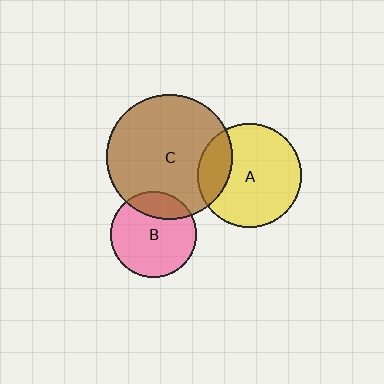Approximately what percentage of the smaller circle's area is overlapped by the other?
Approximately 20%.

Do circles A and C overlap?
Yes.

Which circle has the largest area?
Circle C (brown).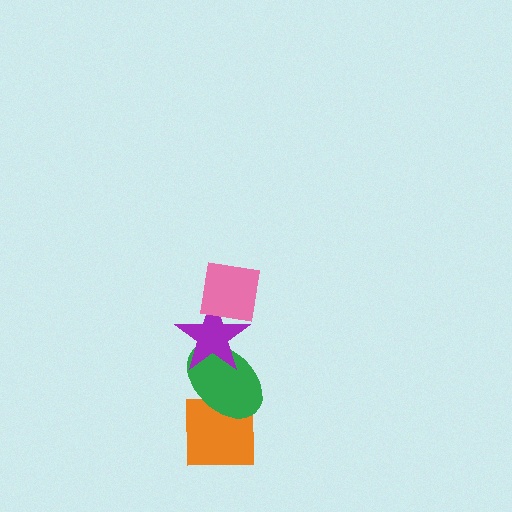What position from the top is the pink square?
The pink square is 1st from the top.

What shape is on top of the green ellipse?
The purple star is on top of the green ellipse.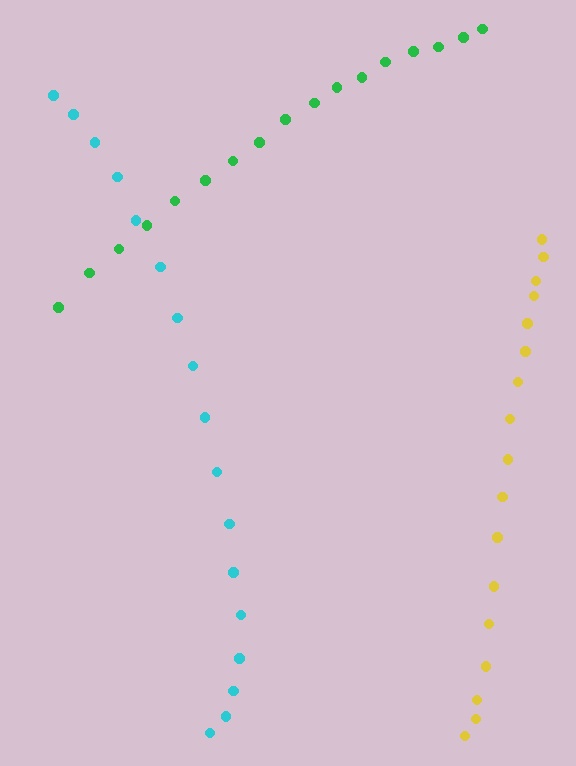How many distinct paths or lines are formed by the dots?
There are 3 distinct paths.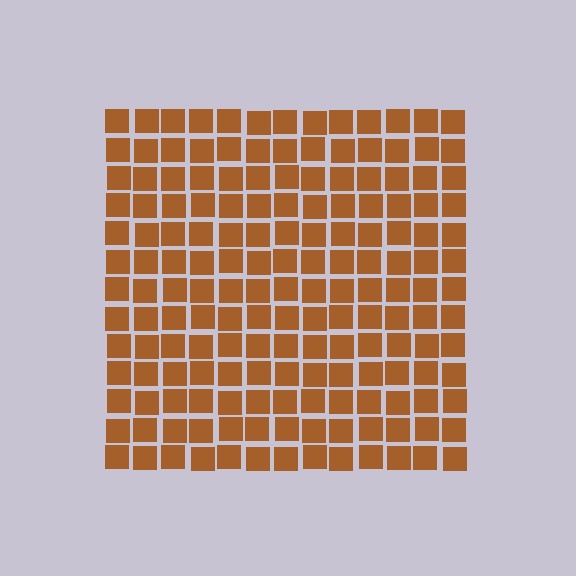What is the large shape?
The large shape is a square.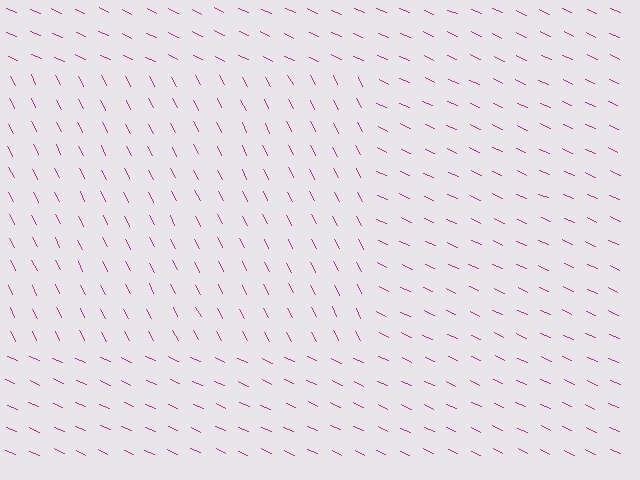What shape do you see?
I see a rectangle.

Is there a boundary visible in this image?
Yes, there is a texture boundary formed by a change in line orientation.